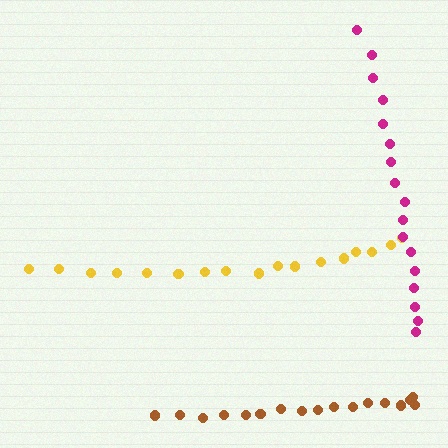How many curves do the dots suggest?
There are 3 distinct paths.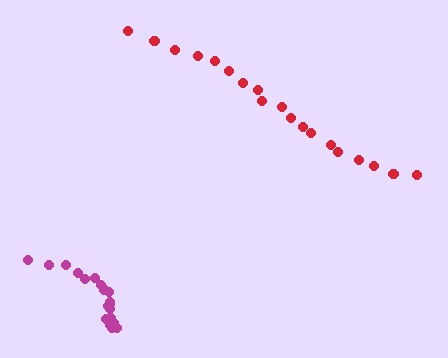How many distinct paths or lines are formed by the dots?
There are 2 distinct paths.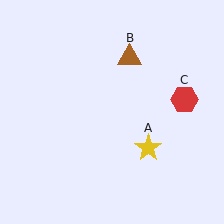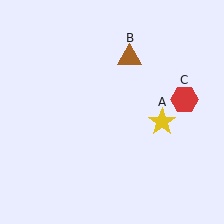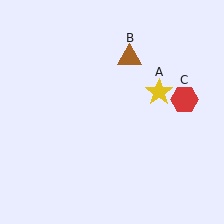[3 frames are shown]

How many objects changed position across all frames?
1 object changed position: yellow star (object A).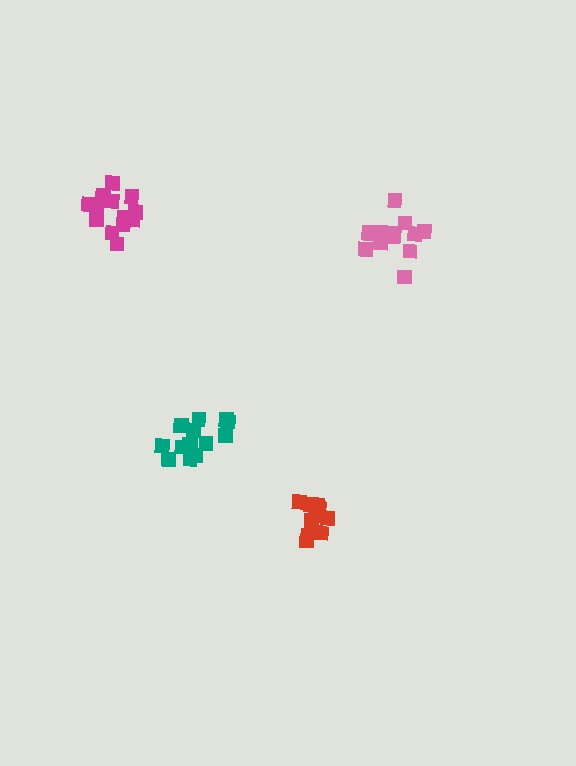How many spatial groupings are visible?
There are 4 spatial groupings.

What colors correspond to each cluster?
The clusters are colored: teal, pink, magenta, red.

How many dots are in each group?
Group 1: 14 dots, Group 2: 14 dots, Group 3: 14 dots, Group 4: 12 dots (54 total).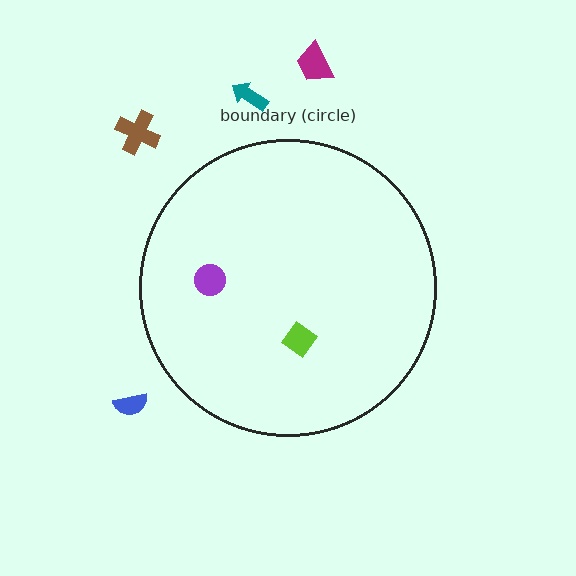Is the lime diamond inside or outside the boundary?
Inside.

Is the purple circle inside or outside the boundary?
Inside.